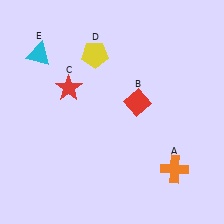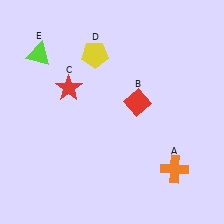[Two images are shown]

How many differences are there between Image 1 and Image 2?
There is 1 difference between the two images.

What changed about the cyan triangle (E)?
In Image 1, E is cyan. In Image 2, it changed to lime.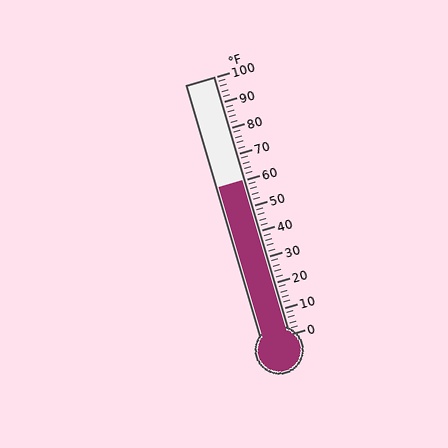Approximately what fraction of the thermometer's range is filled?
The thermometer is filled to approximately 60% of its range.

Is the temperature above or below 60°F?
The temperature is at 60°F.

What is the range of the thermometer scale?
The thermometer scale ranges from 0°F to 100°F.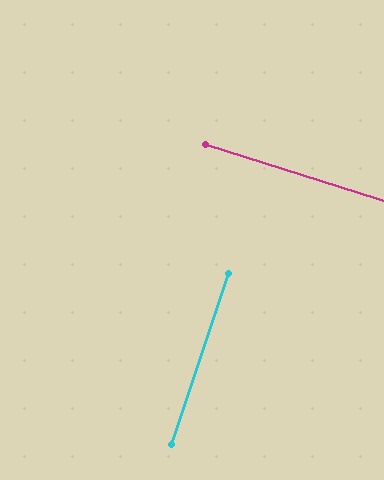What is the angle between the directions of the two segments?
Approximately 89 degrees.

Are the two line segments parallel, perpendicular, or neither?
Perpendicular — they meet at approximately 89°.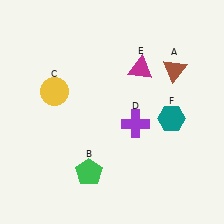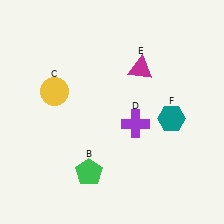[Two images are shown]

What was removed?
The brown triangle (A) was removed in Image 2.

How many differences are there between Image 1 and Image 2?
There is 1 difference between the two images.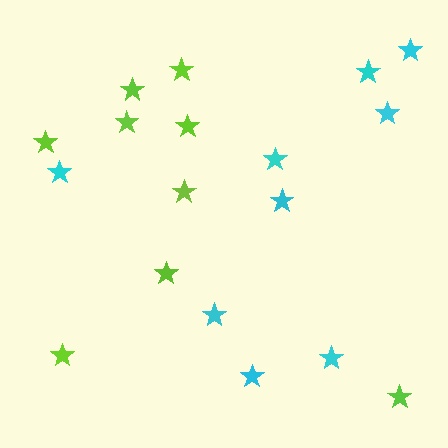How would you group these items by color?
There are 2 groups: one group of lime stars (9) and one group of cyan stars (9).